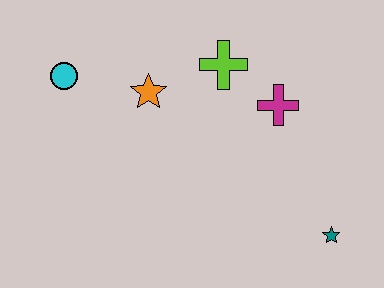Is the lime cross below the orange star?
No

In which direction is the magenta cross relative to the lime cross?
The magenta cross is to the right of the lime cross.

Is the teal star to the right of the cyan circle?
Yes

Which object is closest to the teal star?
The magenta cross is closest to the teal star.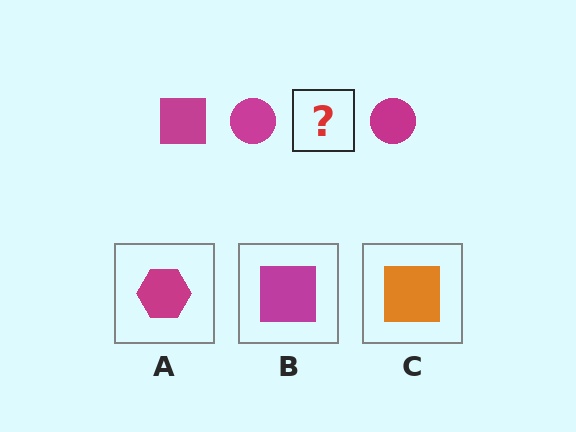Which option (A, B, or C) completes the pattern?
B.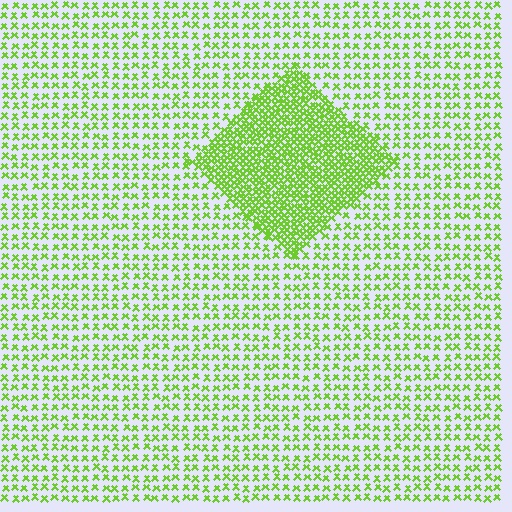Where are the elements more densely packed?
The elements are more densely packed inside the diamond boundary.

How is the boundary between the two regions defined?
The boundary is defined by a change in element density (approximately 2.5x ratio). All elements are the same color, size, and shape.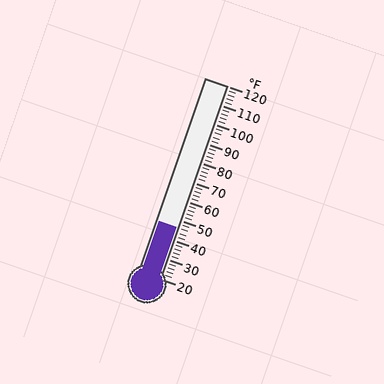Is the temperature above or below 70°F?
The temperature is below 70°F.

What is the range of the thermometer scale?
The thermometer scale ranges from 20°F to 120°F.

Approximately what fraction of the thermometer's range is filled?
The thermometer is filled to approximately 25% of its range.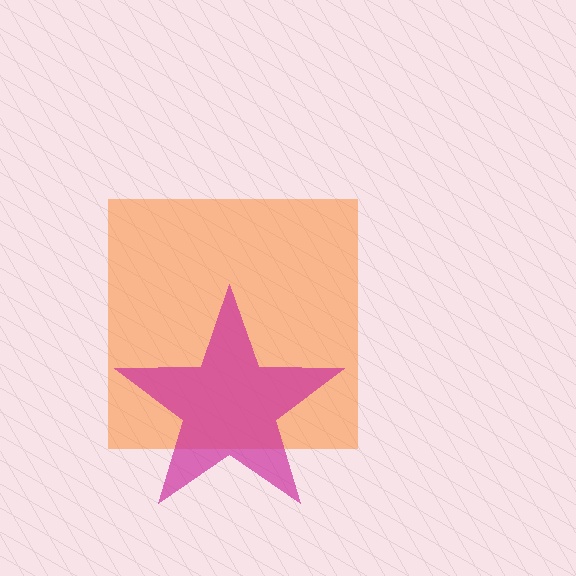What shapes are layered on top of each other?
The layered shapes are: an orange square, a magenta star.